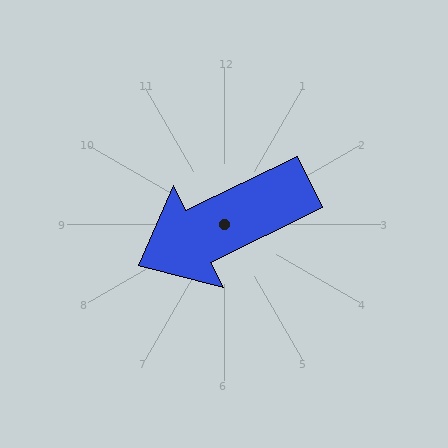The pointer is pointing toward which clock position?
Roughly 8 o'clock.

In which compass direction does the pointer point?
Southwest.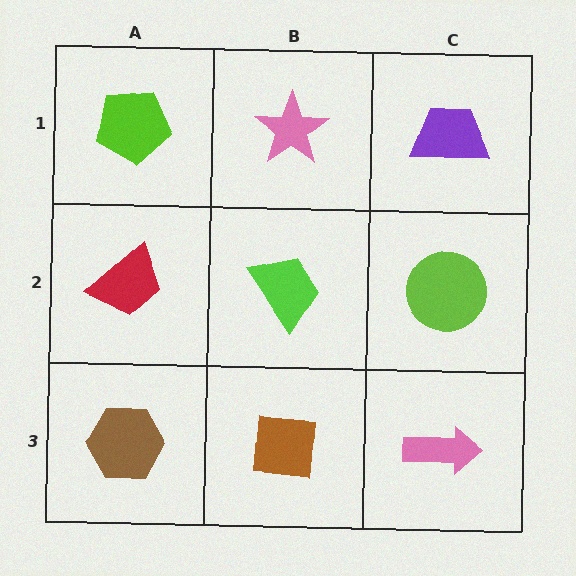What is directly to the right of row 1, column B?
A purple trapezoid.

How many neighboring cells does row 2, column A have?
3.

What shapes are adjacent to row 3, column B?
A lime trapezoid (row 2, column B), a brown hexagon (row 3, column A), a pink arrow (row 3, column C).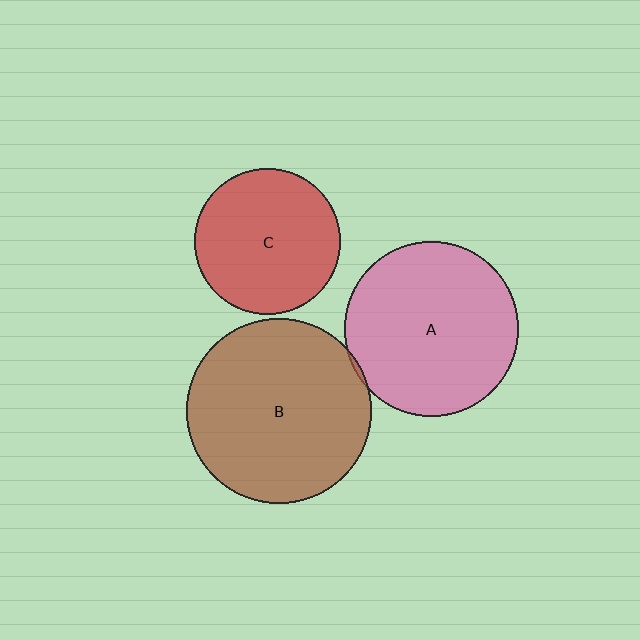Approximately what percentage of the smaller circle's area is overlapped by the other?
Approximately 5%.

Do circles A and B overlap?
Yes.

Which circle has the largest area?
Circle B (brown).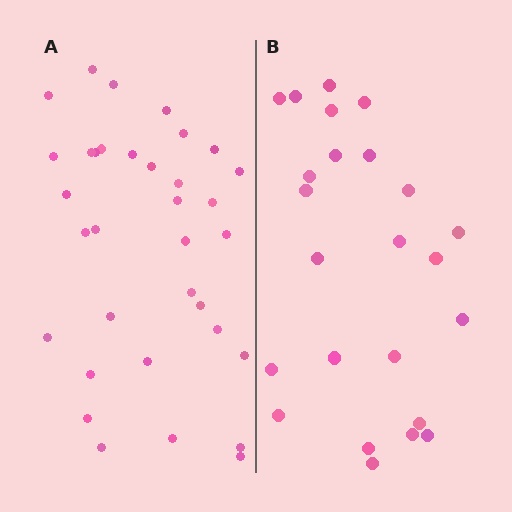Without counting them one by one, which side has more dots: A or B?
Region A (the left region) has more dots.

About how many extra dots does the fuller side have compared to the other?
Region A has roughly 10 or so more dots than region B.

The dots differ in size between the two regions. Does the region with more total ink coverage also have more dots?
No. Region B has more total ink coverage because its dots are larger, but region A actually contains more individual dots. Total area can be misleading — the number of items is what matters here.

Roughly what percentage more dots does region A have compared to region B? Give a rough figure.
About 40% more.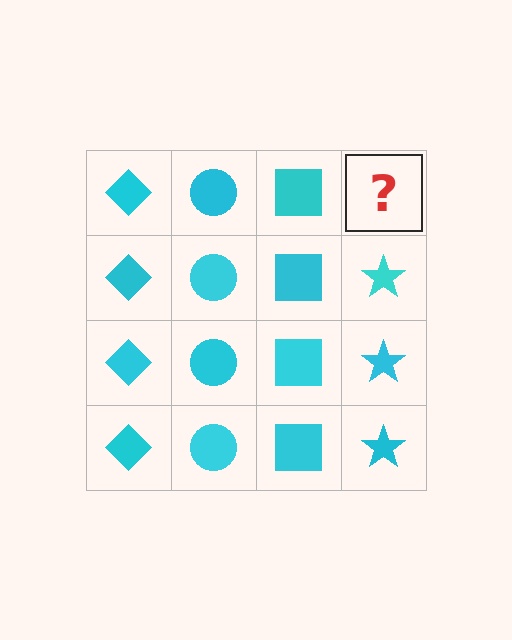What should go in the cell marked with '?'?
The missing cell should contain a cyan star.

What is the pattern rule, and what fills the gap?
The rule is that each column has a consistent shape. The gap should be filled with a cyan star.